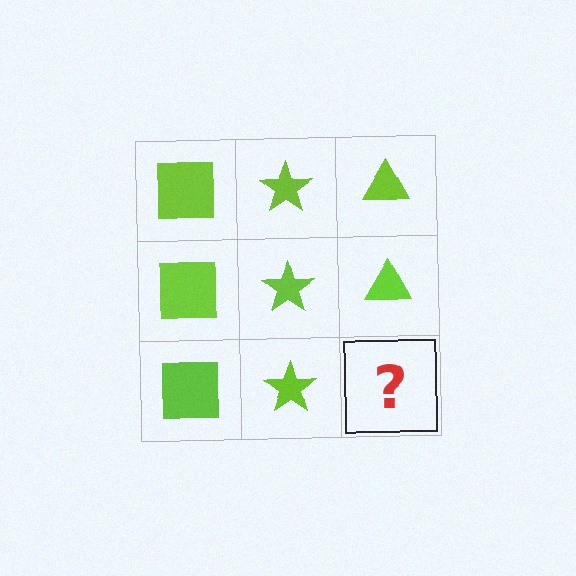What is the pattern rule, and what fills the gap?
The rule is that each column has a consistent shape. The gap should be filled with a lime triangle.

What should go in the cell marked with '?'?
The missing cell should contain a lime triangle.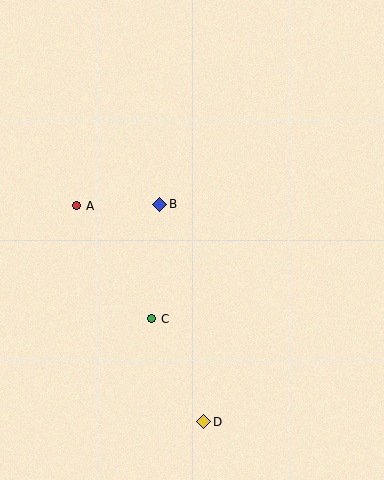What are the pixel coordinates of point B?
Point B is at (160, 204).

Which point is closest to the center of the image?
Point B at (160, 204) is closest to the center.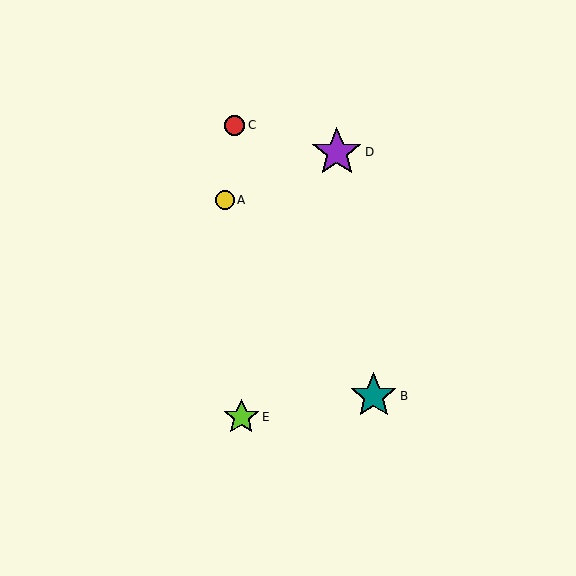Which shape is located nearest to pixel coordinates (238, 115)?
The red circle (labeled C) at (235, 125) is nearest to that location.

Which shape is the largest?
The purple star (labeled D) is the largest.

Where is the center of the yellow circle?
The center of the yellow circle is at (225, 200).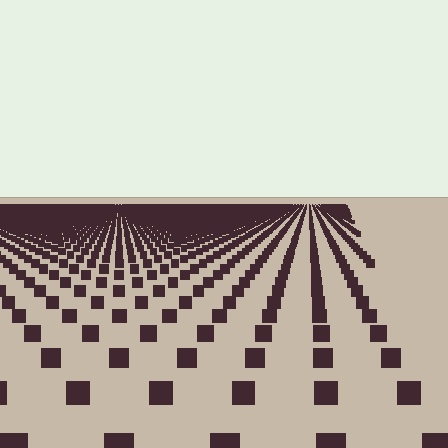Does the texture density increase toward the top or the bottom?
Density increases toward the top.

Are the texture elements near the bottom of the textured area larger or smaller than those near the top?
Larger. Near the bottom, elements are closer to the viewer and appear at a bigger on-screen size.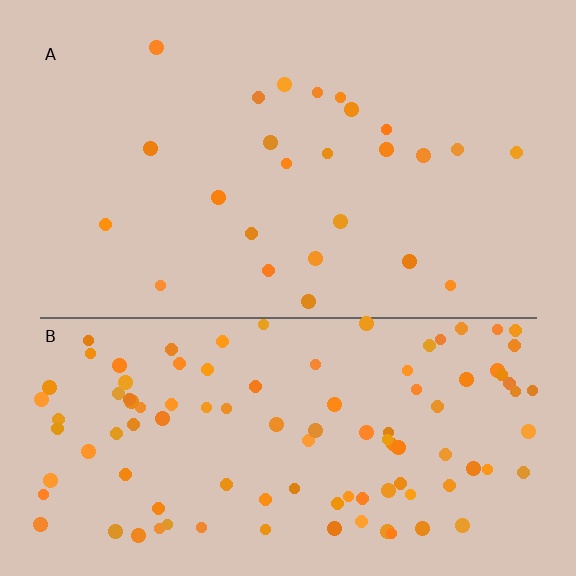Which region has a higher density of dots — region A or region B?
B (the bottom).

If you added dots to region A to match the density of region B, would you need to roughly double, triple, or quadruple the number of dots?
Approximately quadruple.